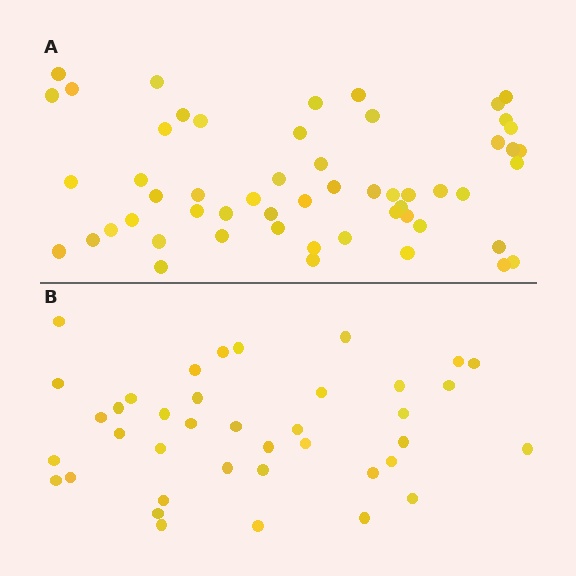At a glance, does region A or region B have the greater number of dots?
Region A (the top region) has more dots.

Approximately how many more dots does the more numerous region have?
Region A has approximately 15 more dots than region B.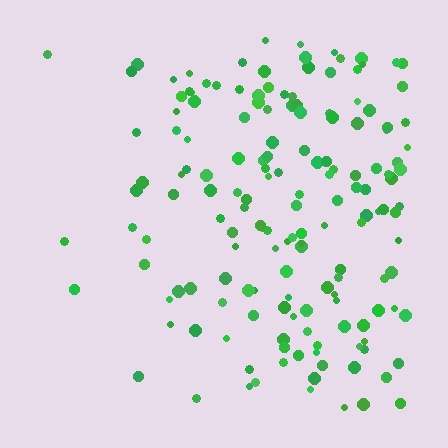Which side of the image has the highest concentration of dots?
The right.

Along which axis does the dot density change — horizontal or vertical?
Horizontal.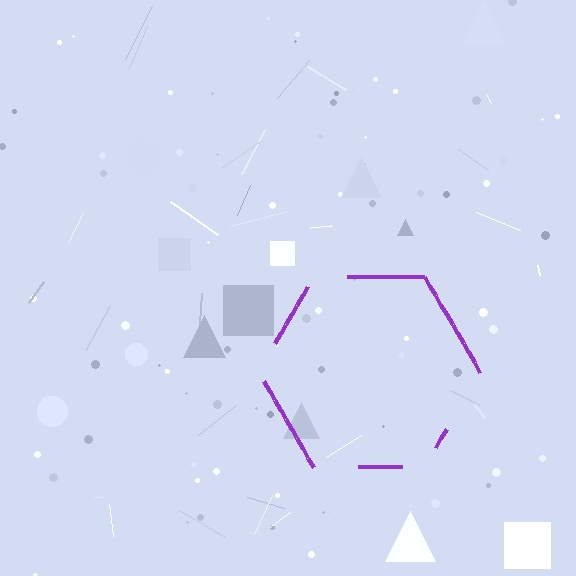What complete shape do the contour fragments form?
The contour fragments form a hexagon.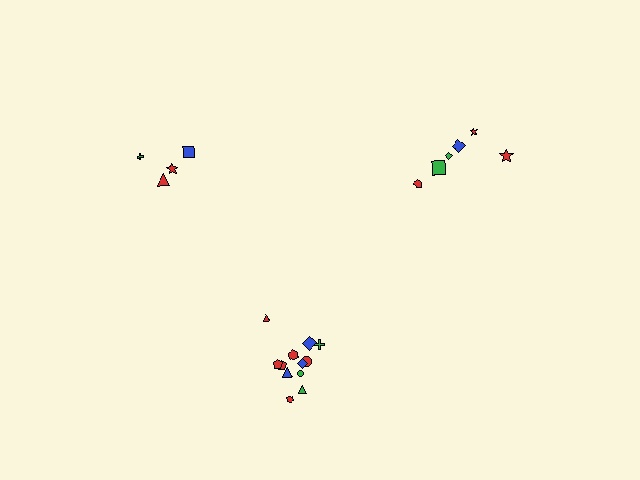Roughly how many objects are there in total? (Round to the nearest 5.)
Roughly 20 objects in total.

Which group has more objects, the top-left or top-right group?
The top-right group.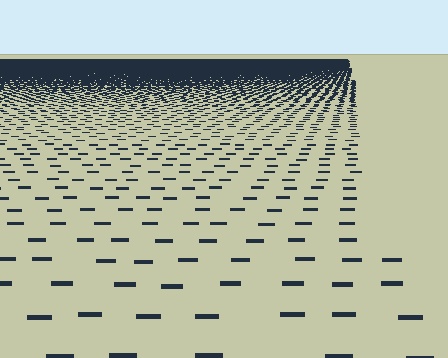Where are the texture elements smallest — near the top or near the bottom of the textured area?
Near the top.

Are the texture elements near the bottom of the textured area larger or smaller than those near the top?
Larger. Near the bottom, elements are closer to the viewer and appear at a bigger on-screen size.